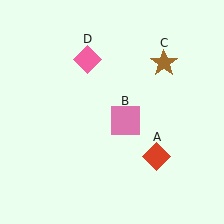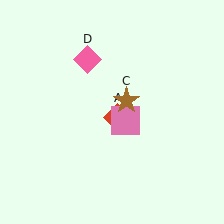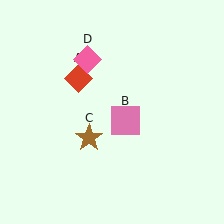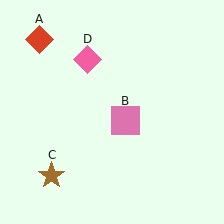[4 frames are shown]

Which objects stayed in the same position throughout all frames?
Pink square (object B) and pink diamond (object D) remained stationary.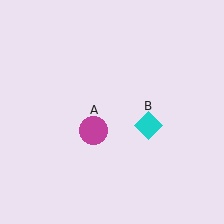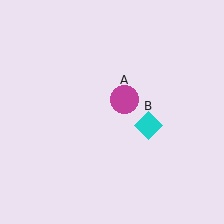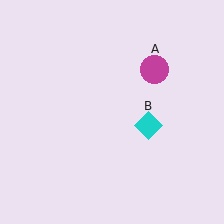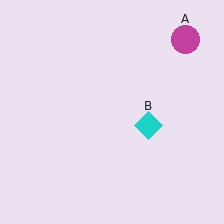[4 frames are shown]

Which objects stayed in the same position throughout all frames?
Cyan diamond (object B) remained stationary.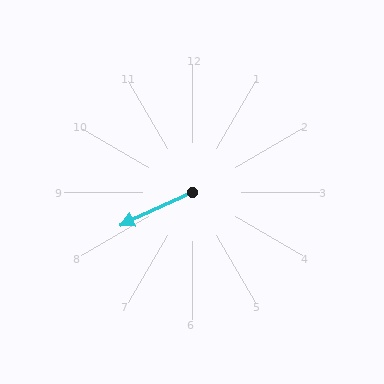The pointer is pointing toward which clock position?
Roughly 8 o'clock.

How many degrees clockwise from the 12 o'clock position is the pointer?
Approximately 245 degrees.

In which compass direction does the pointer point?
Southwest.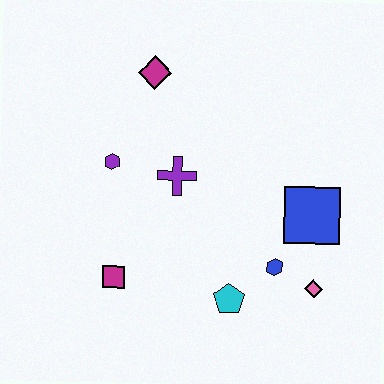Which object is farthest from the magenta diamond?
The pink diamond is farthest from the magenta diamond.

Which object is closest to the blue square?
The blue hexagon is closest to the blue square.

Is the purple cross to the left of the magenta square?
No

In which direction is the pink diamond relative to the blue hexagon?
The pink diamond is to the right of the blue hexagon.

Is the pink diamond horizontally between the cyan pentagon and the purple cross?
No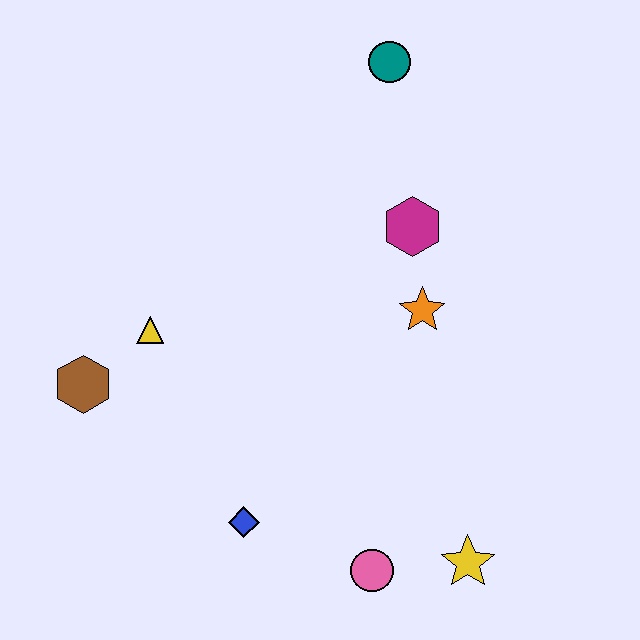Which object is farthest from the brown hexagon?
The teal circle is farthest from the brown hexagon.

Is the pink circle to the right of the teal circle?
No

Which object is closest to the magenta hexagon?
The orange star is closest to the magenta hexagon.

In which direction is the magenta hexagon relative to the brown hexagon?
The magenta hexagon is to the right of the brown hexagon.